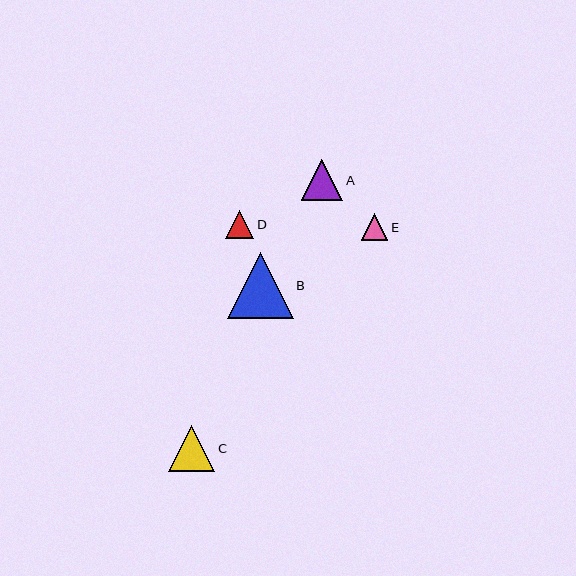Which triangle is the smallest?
Triangle E is the smallest with a size of approximately 27 pixels.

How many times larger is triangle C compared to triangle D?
Triangle C is approximately 1.6 times the size of triangle D.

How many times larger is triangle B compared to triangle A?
Triangle B is approximately 1.6 times the size of triangle A.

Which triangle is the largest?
Triangle B is the largest with a size of approximately 66 pixels.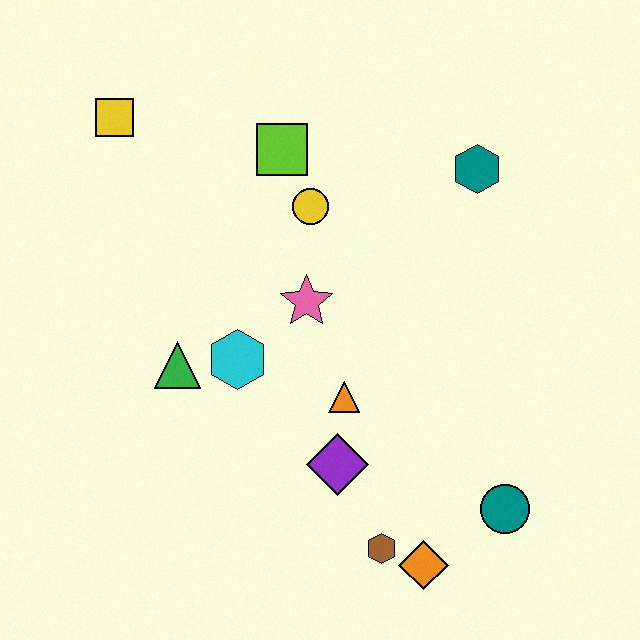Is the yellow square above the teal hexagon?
Yes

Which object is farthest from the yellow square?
The teal circle is farthest from the yellow square.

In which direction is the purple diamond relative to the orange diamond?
The purple diamond is above the orange diamond.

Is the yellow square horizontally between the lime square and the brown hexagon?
No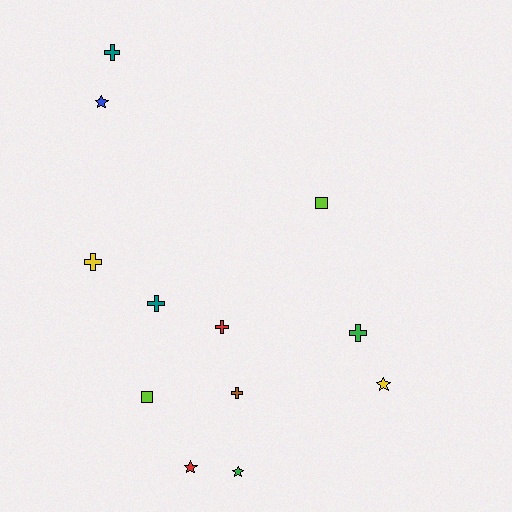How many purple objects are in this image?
There are no purple objects.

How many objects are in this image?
There are 12 objects.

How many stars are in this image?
There are 4 stars.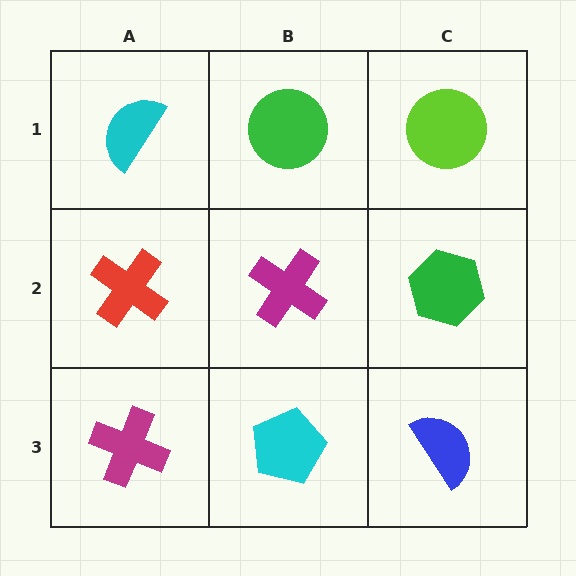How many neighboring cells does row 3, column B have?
3.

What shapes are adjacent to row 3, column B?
A magenta cross (row 2, column B), a magenta cross (row 3, column A), a blue semicircle (row 3, column C).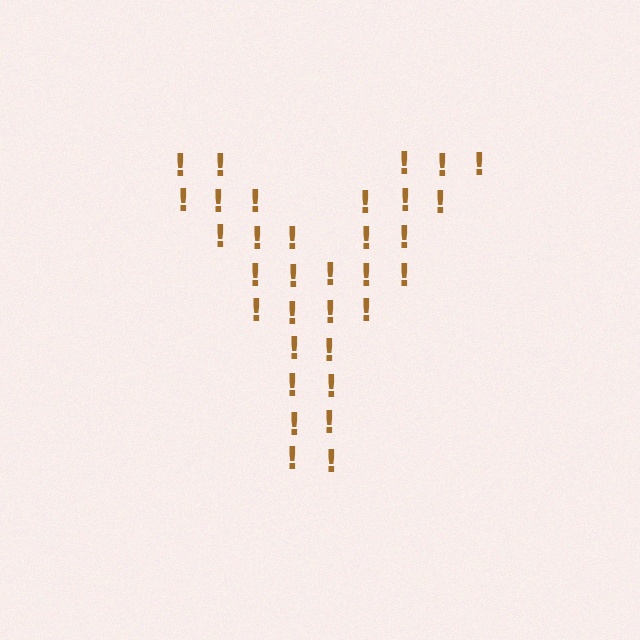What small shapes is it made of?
It is made of small exclamation marks.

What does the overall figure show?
The overall figure shows the letter Y.